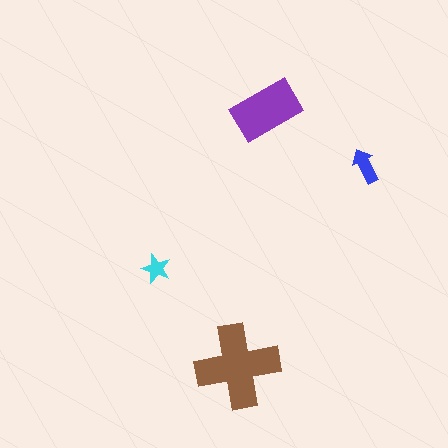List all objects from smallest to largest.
The cyan star, the blue arrow, the purple rectangle, the brown cross.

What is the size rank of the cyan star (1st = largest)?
4th.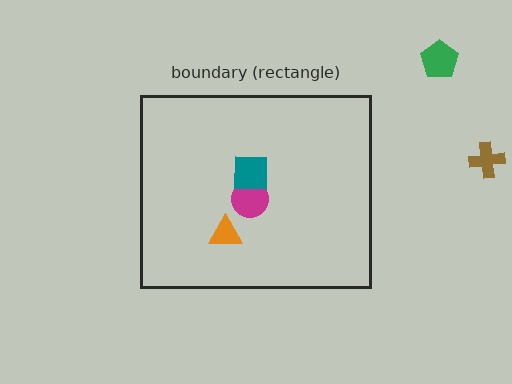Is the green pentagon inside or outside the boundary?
Outside.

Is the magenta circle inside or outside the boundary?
Inside.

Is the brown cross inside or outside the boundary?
Outside.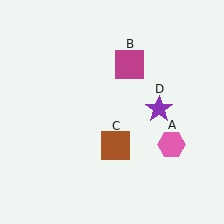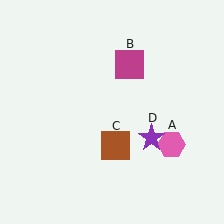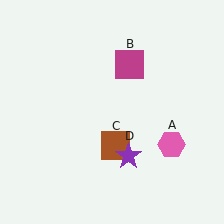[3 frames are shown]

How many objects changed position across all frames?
1 object changed position: purple star (object D).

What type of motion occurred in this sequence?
The purple star (object D) rotated clockwise around the center of the scene.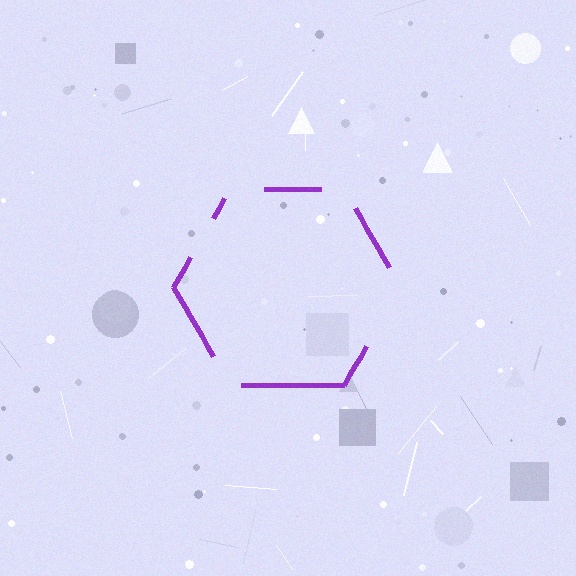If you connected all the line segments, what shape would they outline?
They would outline a hexagon.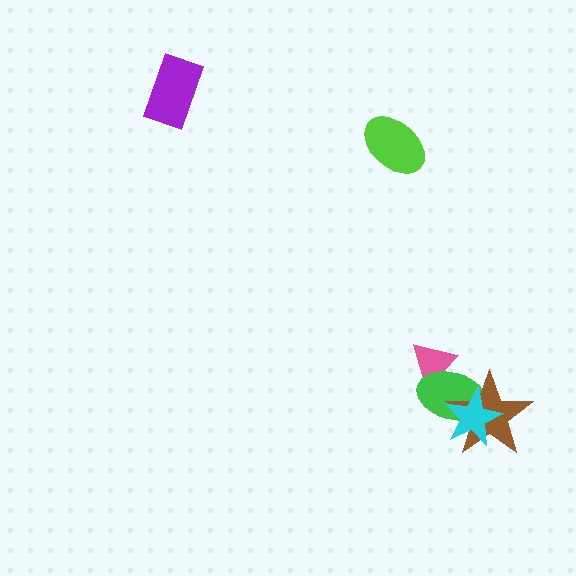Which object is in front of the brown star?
The cyan star is in front of the brown star.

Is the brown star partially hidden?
Yes, it is partially covered by another shape.